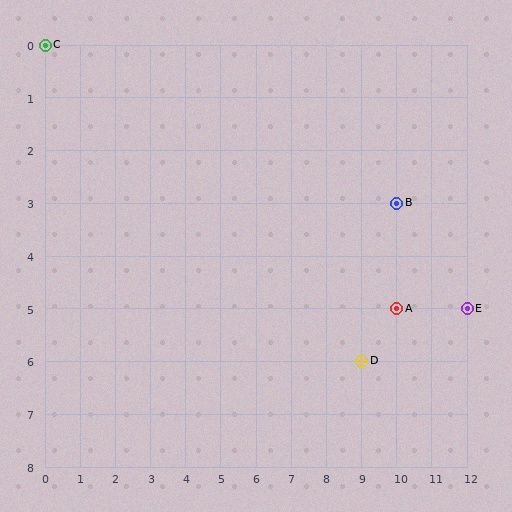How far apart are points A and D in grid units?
Points A and D are 1 column and 1 row apart (about 1.4 grid units diagonally).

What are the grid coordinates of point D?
Point D is at grid coordinates (9, 6).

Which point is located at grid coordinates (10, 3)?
Point B is at (10, 3).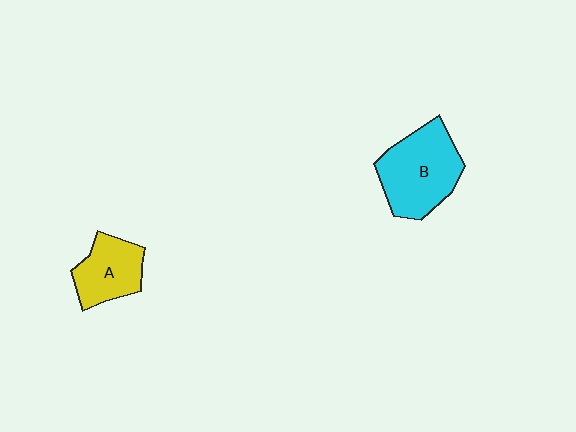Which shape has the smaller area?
Shape A (yellow).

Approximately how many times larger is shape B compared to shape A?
Approximately 1.5 times.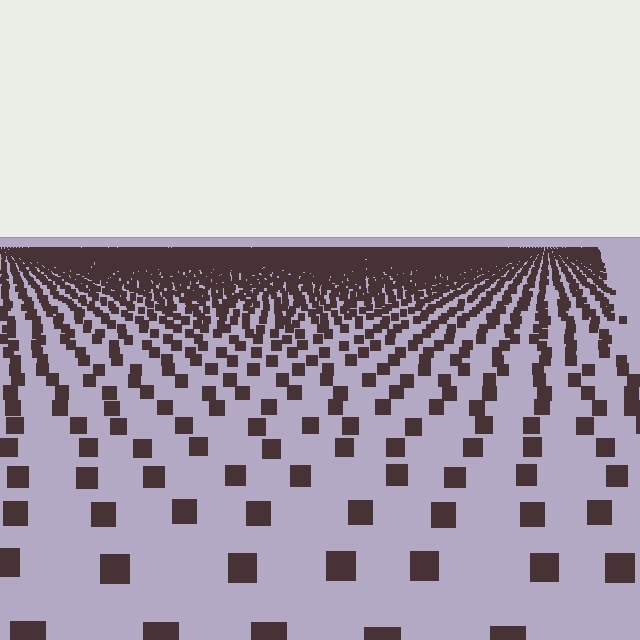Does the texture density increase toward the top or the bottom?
Density increases toward the top.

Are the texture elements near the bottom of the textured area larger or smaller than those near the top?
Larger. Near the bottom, elements are closer to the viewer and appear at a bigger on-screen size.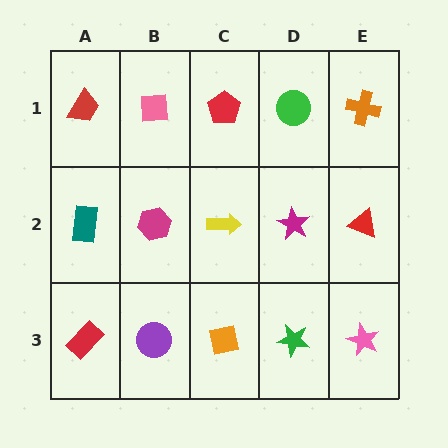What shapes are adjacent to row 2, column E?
An orange cross (row 1, column E), a pink star (row 3, column E), a magenta star (row 2, column D).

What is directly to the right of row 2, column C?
A magenta star.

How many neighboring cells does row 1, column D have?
3.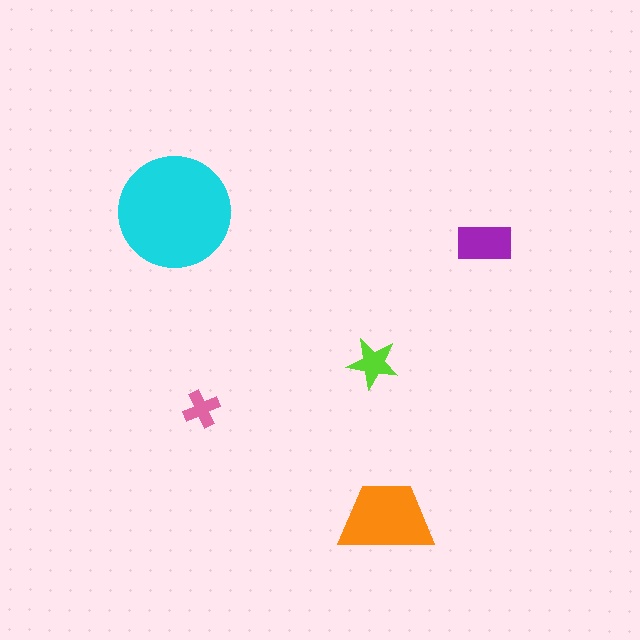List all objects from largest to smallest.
The cyan circle, the orange trapezoid, the purple rectangle, the lime star, the pink cross.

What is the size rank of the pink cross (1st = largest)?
5th.